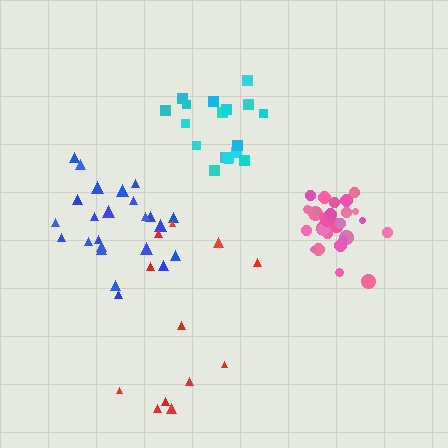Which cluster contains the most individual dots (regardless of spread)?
Pink (28).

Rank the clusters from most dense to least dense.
pink, cyan, blue, red.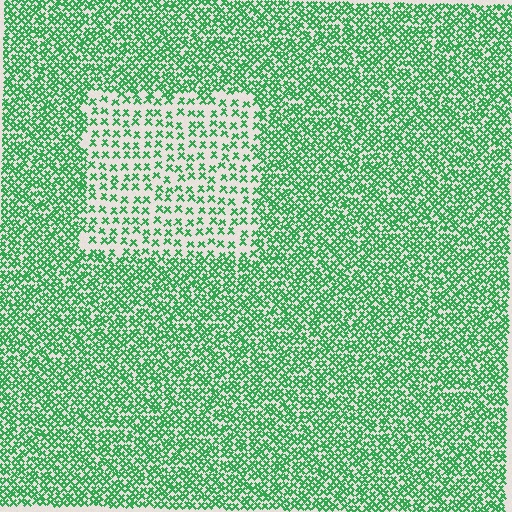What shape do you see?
I see a rectangle.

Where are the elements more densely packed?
The elements are more densely packed outside the rectangle boundary.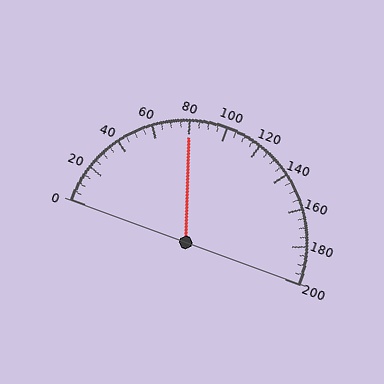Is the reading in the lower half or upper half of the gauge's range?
The reading is in the lower half of the range (0 to 200).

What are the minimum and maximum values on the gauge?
The gauge ranges from 0 to 200.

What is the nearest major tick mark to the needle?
The nearest major tick mark is 80.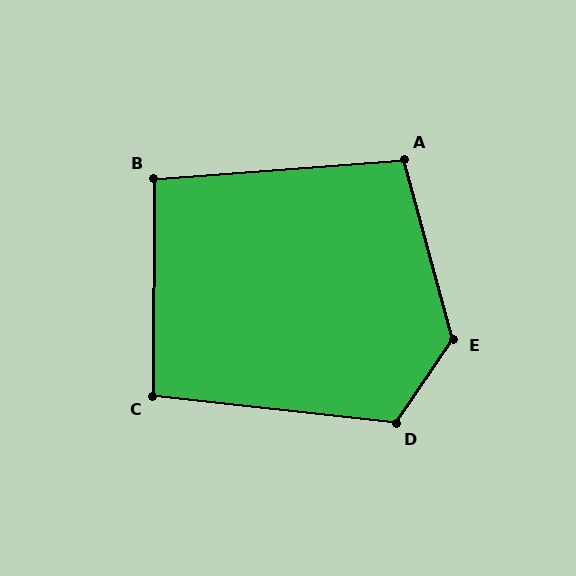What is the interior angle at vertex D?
Approximately 118 degrees (obtuse).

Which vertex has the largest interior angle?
E, at approximately 130 degrees.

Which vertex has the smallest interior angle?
B, at approximately 95 degrees.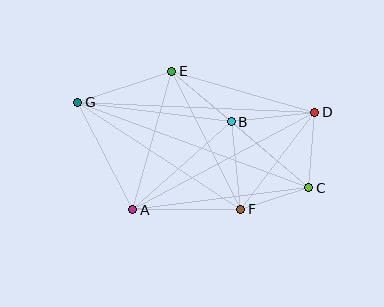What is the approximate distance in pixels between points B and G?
The distance between B and G is approximately 155 pixels.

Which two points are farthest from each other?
Points C and G are farthest from each other.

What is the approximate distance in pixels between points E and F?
The distance between E and F is approximately 154 pixels.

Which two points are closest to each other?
Points C and F are closest to each other.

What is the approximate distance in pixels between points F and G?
The distance between F and G is approximately 195 pixels.